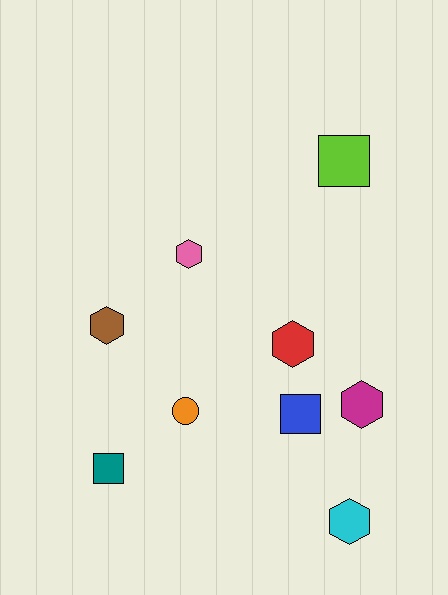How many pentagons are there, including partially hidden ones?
There are no pentagons.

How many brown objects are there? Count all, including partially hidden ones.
There is 1 brown object.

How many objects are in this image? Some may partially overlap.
There are 9 objects.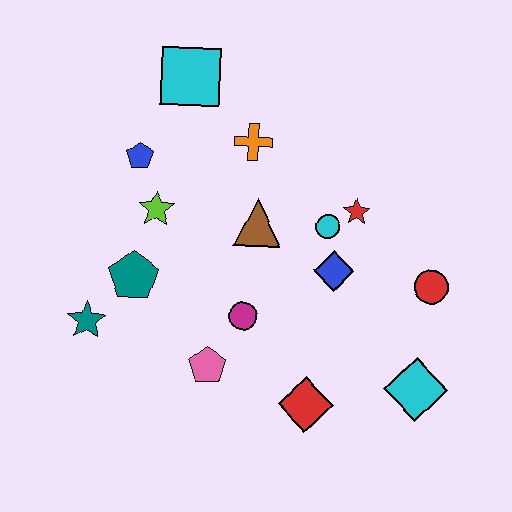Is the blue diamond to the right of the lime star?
Yes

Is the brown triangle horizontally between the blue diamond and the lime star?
Yes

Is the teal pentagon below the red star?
Yes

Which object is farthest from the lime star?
The cyan diamond is farthest from the lime star.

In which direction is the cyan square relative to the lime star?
The cyan square is above the lime star.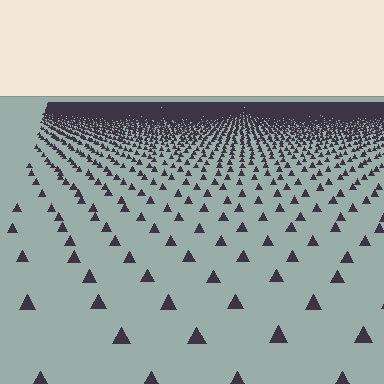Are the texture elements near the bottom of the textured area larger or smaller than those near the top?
Larger. Near the bottom, elements are closer to the viewer and appear at a bigger on-screen size.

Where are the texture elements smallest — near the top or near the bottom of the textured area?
Near the top.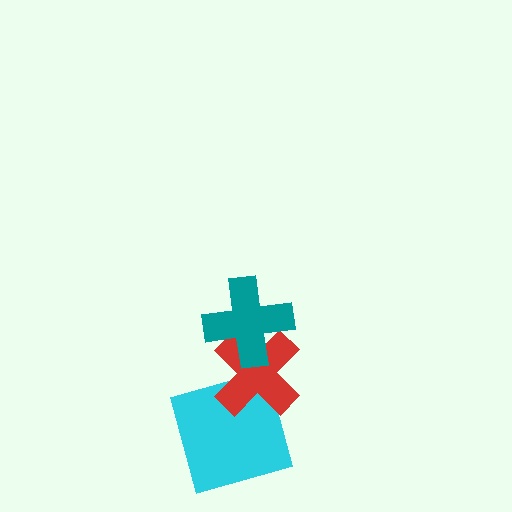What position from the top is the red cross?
The red cross is 2nd from the top.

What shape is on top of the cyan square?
The red cross is on top of the cyan square.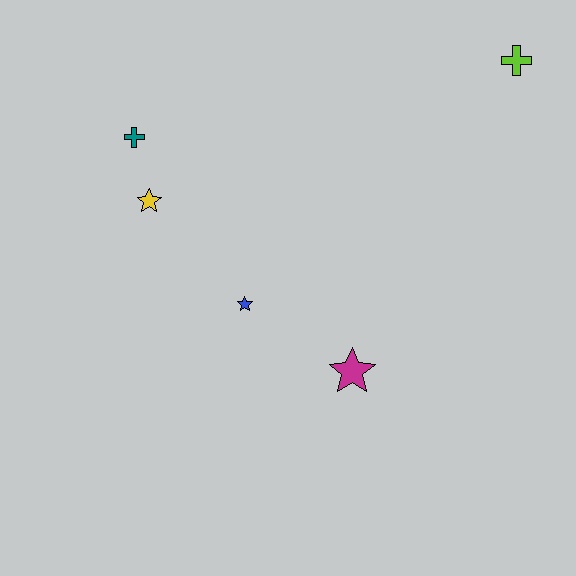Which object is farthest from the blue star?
The lime cross is farthest from the blue star.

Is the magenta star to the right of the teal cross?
Yes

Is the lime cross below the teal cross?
No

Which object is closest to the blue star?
The magenta star is closest to the blue star.